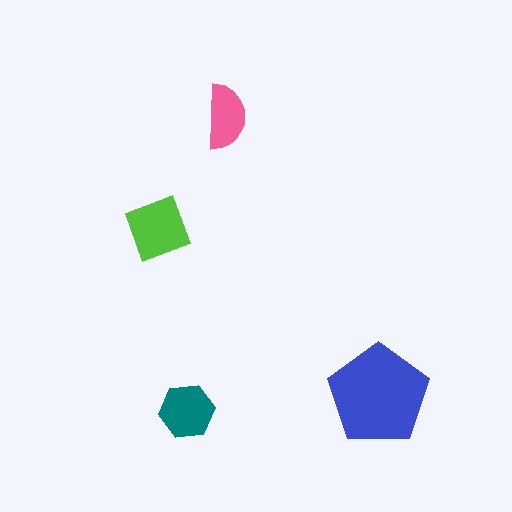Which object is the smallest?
The pink semicircle.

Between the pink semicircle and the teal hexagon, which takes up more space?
The teal hexagon.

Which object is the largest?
The blue pentagon.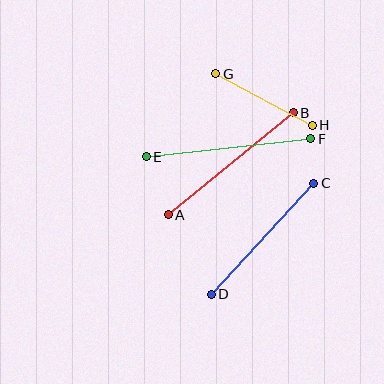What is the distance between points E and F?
The distance is approximately 165 pixels.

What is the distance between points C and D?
The distance is approximately 151 pixels.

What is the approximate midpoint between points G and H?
The midpoint is at approximately (264, 99) pixels.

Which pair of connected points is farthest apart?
Points E and F are farthest apart.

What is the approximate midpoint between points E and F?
The midpoint is at approximately (229, 148) pixels.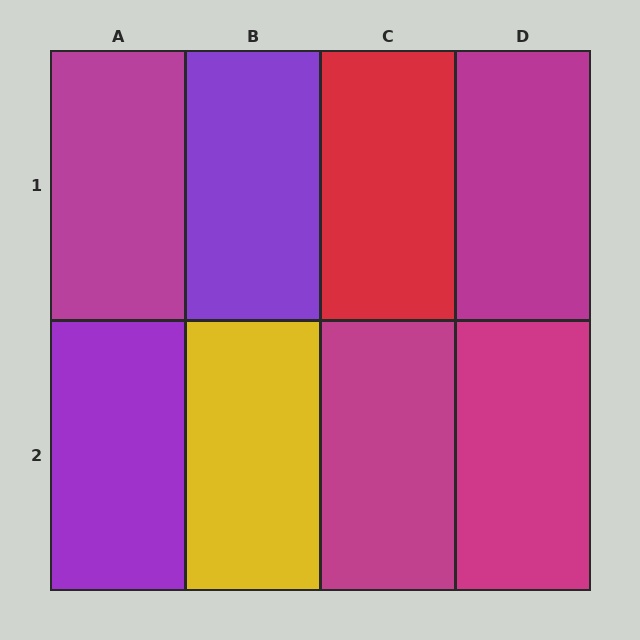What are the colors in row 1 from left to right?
Magenta, purple, red, magenta.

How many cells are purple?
2 cells are purple.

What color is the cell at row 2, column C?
Magenta.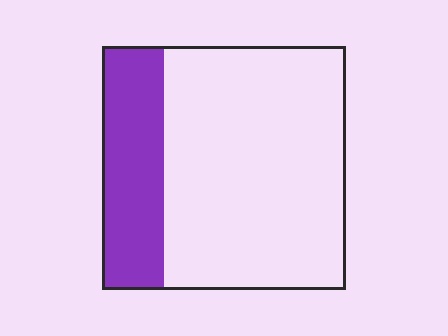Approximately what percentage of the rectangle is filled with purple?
Approximately 25%.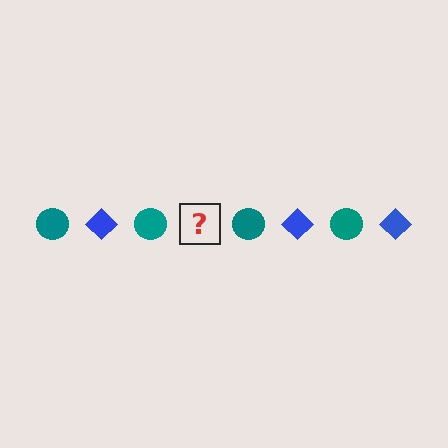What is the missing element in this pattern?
The missing element is a blue diamond.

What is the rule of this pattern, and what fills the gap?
The rule is that the pattern alternates between teal circle and blue diamond. The gap should be filled with a blue diamond.